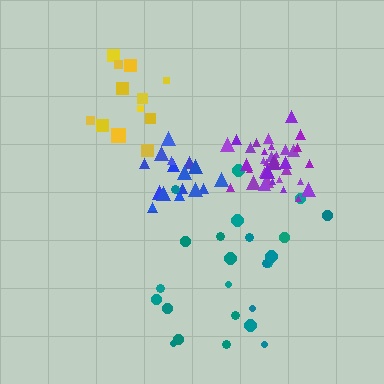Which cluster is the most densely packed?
Purple.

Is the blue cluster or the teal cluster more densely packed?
Blue.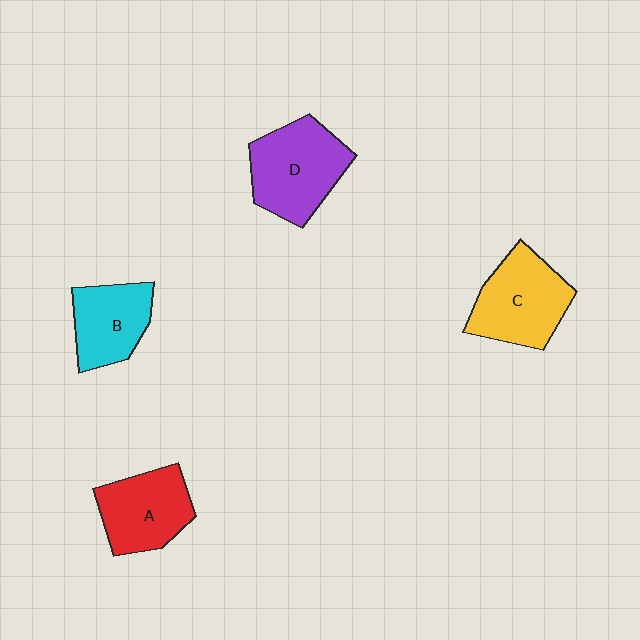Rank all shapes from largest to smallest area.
From largest to smallest: D (purple), C (yellow), A (red), B (cyan).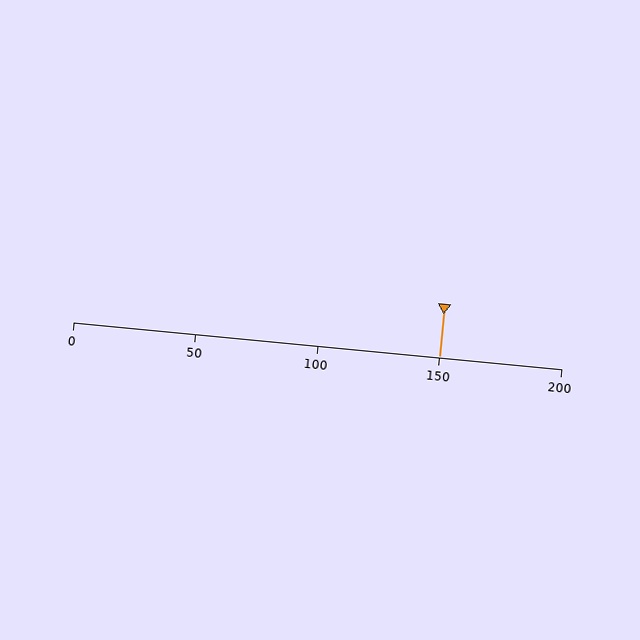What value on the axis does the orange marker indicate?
The marker indicates approximately 150.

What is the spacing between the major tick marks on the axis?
The major ticks are spaced 50 apart.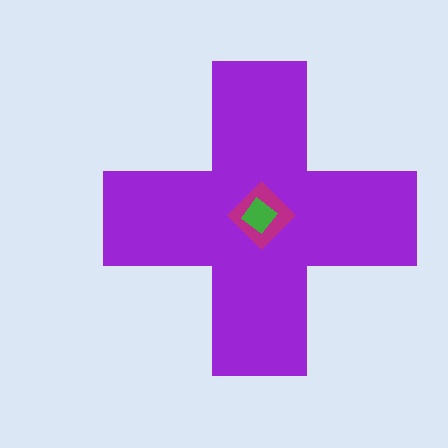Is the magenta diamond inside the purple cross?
Yes.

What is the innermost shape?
The green diamond.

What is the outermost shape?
The purple cross.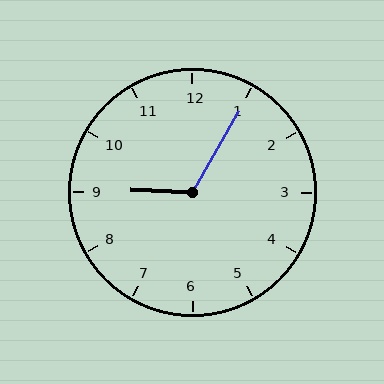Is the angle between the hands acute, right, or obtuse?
It is obtuse.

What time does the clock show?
9:05.